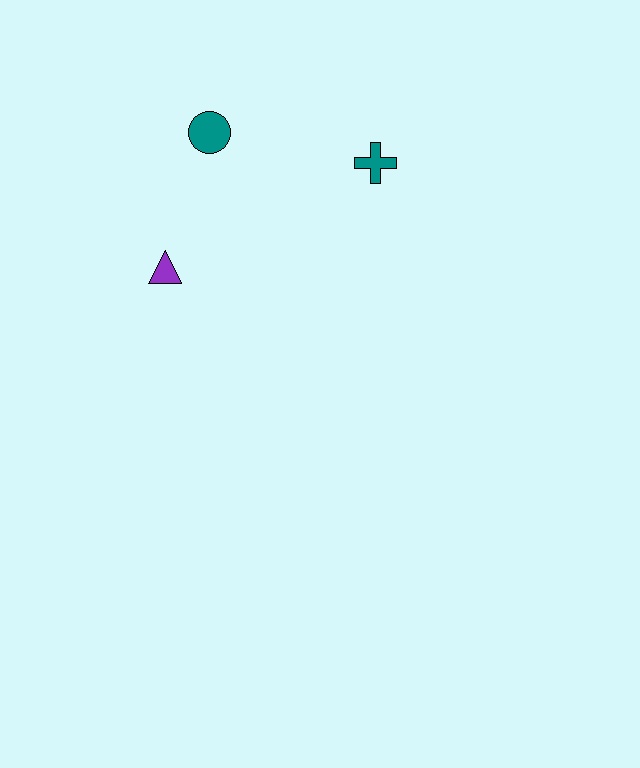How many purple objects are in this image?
There is 1 purple object.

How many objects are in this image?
There are 3 objects.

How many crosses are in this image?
There is 1 cross.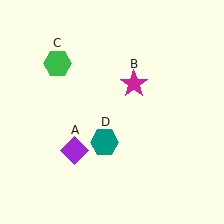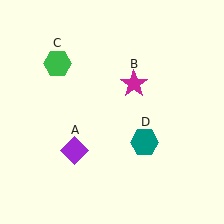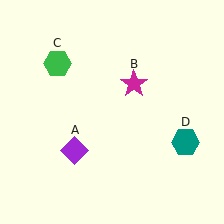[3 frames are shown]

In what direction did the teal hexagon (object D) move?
The teal hexagon (object D) moved right.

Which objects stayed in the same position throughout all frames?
Purple diamond (object A) and magenta star (object B) and green hexagon (object C) remained stationary.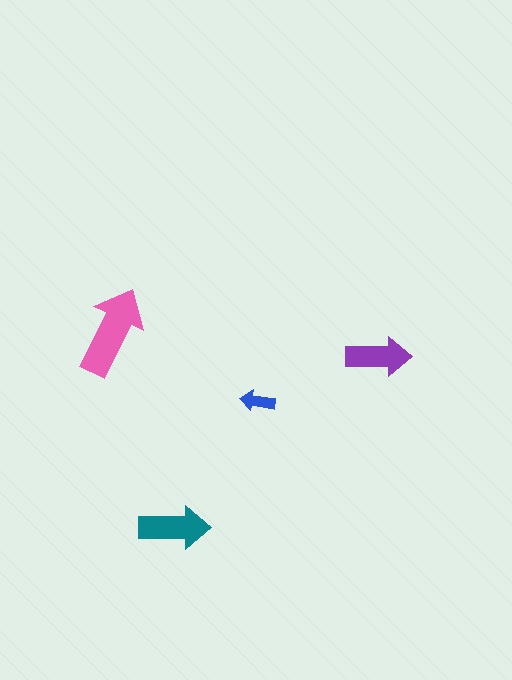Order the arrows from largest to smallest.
the pink one, the teal one, the purple one, the blue one.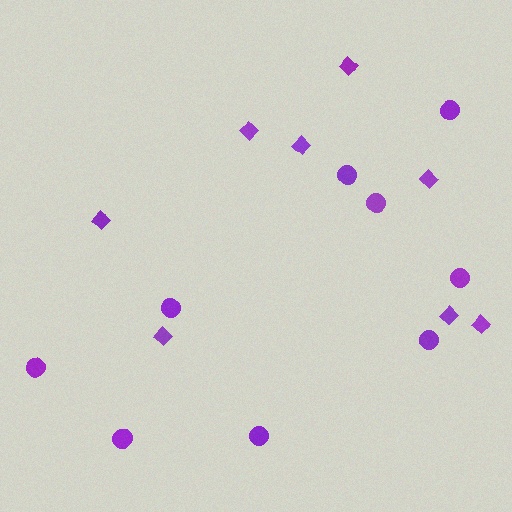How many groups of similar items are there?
There are 2 groups: one group of circles (9) and one group of diamonds (8).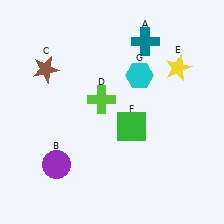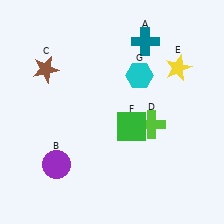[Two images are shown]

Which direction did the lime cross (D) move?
The lime cross (D) moved right.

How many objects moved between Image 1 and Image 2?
1 object moved between the two images.